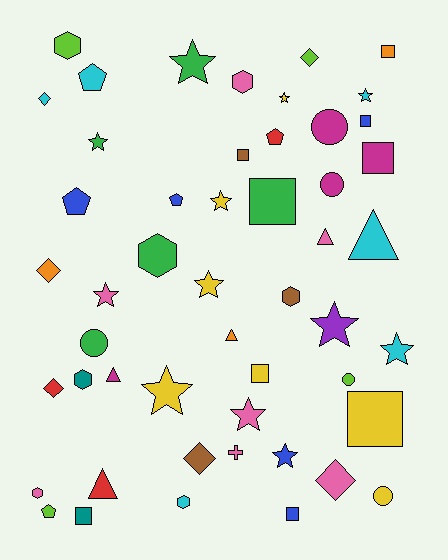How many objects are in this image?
There are 50 objects.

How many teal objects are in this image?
There are 2 teal objects.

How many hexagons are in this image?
There are 7 hexagons.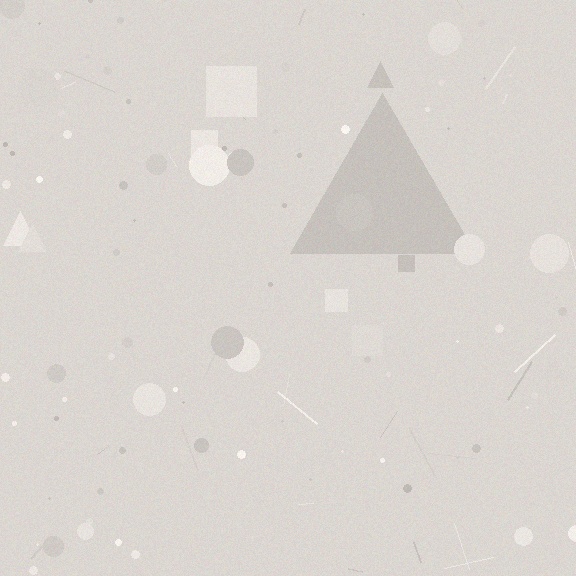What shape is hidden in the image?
A triangle is hidden in the image.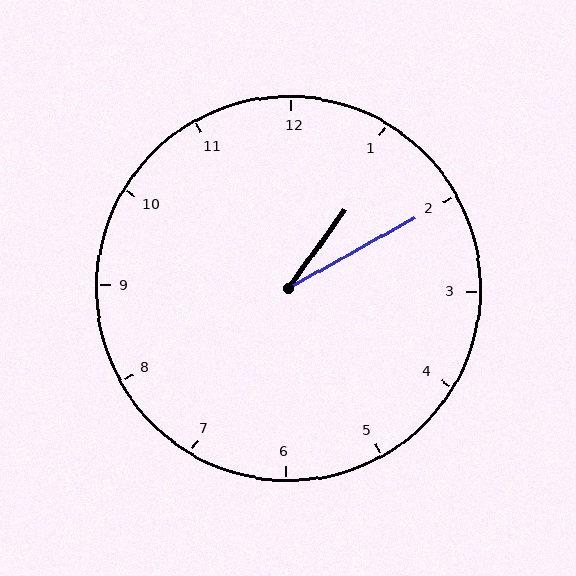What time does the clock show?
1:10.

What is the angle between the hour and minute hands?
Approximately 25 degrees.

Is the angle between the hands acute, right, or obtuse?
It is acute.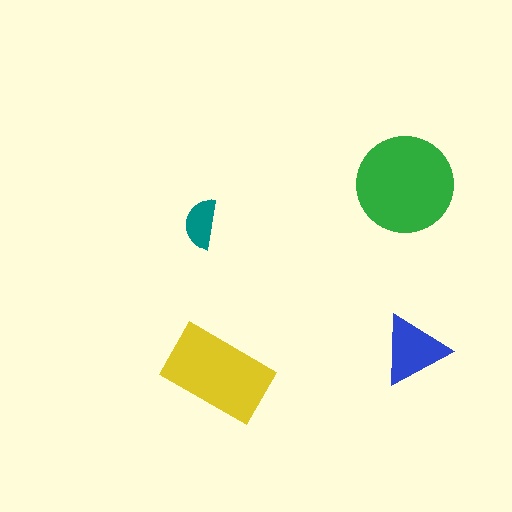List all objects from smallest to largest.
The teal semicircle, the blue triangle, the yellow rectangle, the green circle.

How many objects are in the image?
There are 4 objects in the image.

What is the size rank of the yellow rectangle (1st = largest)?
2nd.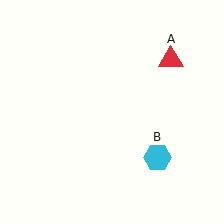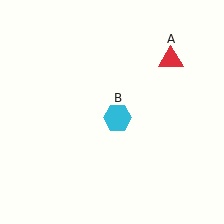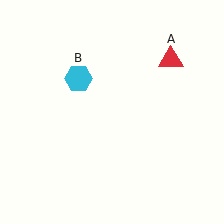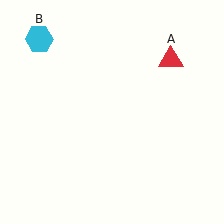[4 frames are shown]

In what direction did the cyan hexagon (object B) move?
The cyan hexagon (object B) moved up and to the left.